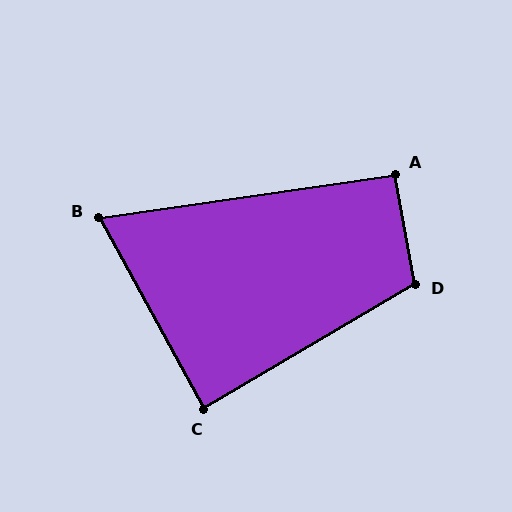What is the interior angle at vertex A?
Approximately 92 degrees (approximately right).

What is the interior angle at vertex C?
Approximately 88 degrees (approximately right).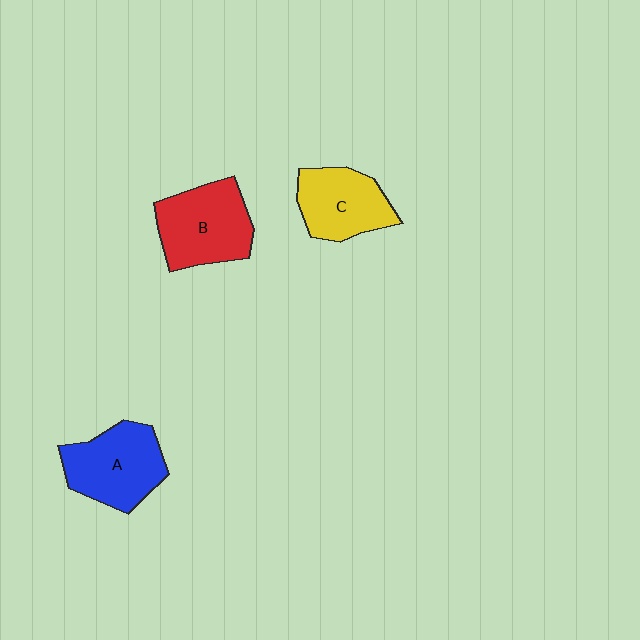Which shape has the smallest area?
Shape C (yellow).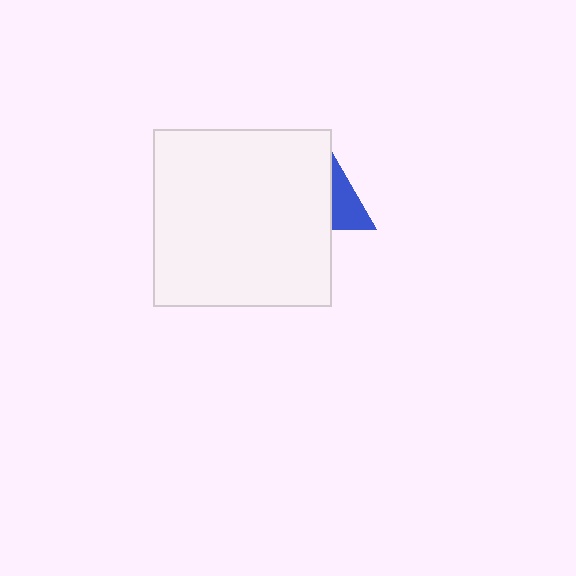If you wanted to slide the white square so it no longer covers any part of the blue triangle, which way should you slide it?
Slide it left — that is the most direct way to separate the two shapes.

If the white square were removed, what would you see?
You would see the complete blue triangle.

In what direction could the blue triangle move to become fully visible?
The blue triangle could move right. That would shift it out from behind the white square entirely.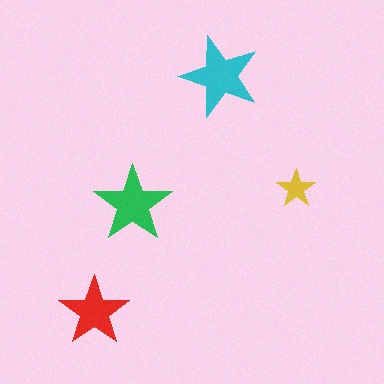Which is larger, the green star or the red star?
The green one.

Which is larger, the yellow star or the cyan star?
The cyan one.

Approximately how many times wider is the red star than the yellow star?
About 2 times wider.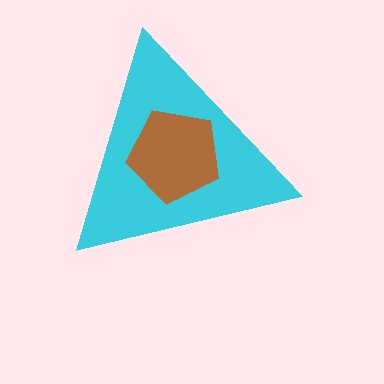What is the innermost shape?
The brown pentagon.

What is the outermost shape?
The cyan triangle.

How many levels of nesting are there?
2.